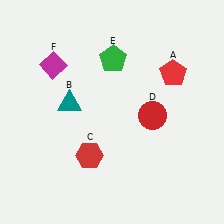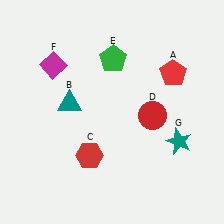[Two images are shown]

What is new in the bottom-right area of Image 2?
A teal star (G) was added in the bottom-right area of Image 2.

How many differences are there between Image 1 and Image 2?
There is 1 difference between the two images.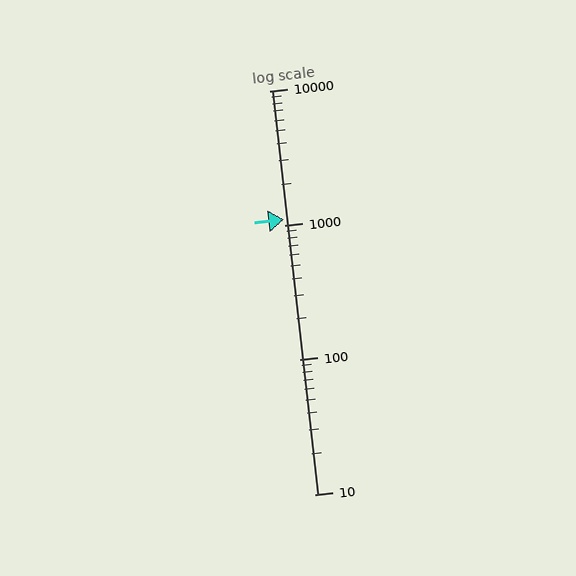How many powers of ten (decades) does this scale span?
The scale spans 3 decades, from 10 to 10000.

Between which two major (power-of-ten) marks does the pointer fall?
The pointer is between 1000 and 10000.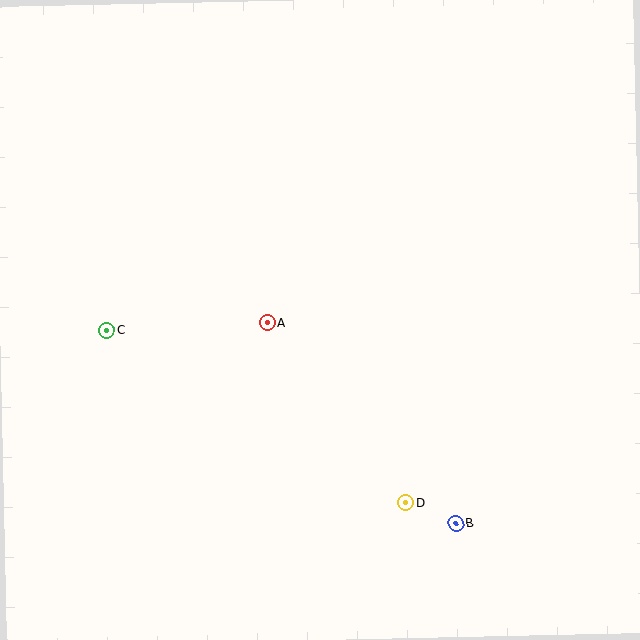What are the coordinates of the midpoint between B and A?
The midpoint between B and A is at (362, 423).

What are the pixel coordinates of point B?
Point B is at (456, 523).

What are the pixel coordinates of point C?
Point C is at (107, 331).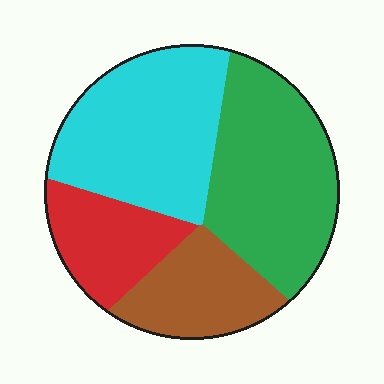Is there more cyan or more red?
Cyan.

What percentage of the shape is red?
Red covers about 15% of the shape.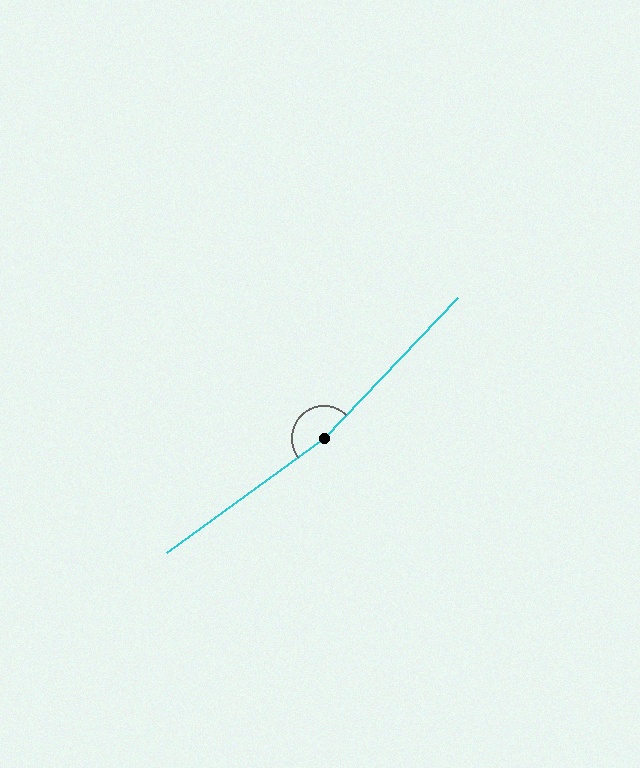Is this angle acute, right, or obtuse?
It is obtuse.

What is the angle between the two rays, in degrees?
Approximately 170 degrees.